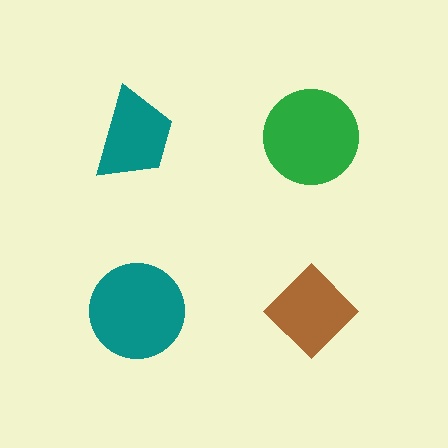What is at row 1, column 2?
A green circle.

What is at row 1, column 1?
A teal trapezoid.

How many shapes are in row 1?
2 shapes.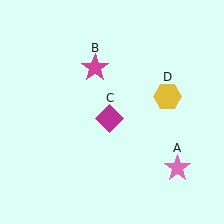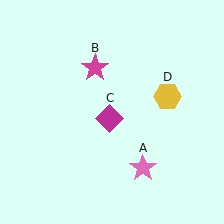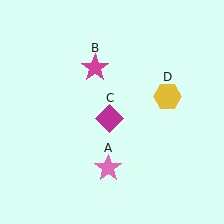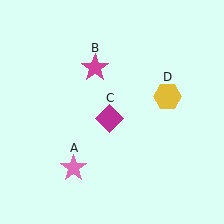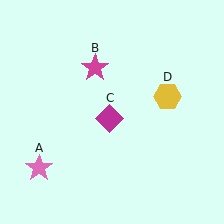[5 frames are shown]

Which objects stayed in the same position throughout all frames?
Magenta star (object B) and magenta diamond (object C) and yellow hexagon (object D) remained stationary.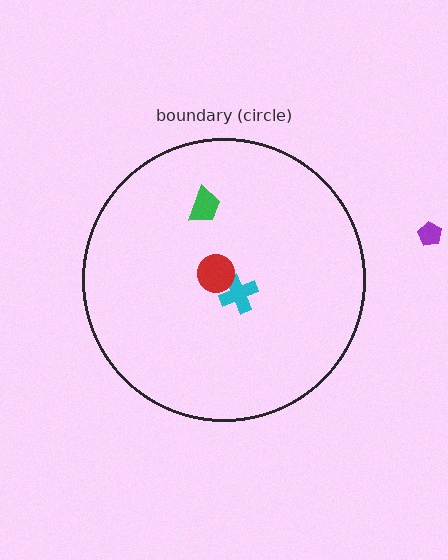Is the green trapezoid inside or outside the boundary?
Inside.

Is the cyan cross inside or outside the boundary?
Inside.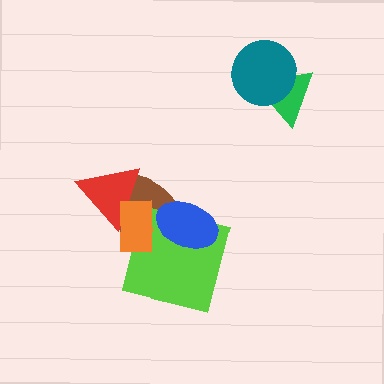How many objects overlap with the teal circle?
1 object overlaps with the teal circle.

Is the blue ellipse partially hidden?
Yes, it is partially covered by another shape.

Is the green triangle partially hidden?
Yes, it is partially covered by another shape.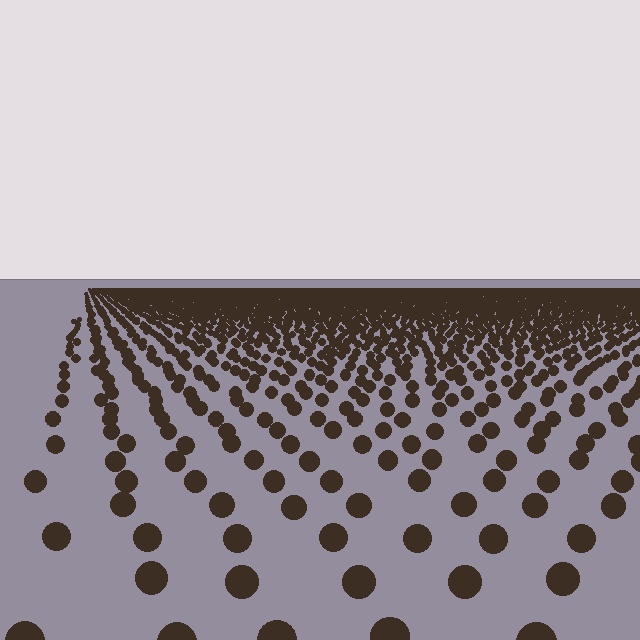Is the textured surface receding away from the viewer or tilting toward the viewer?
The surface is receding away from the viewer. Texture elements get smaller and denser toward the top.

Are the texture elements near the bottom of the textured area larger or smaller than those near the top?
Larger. Near the bottom, elements are closer to the viewer and appear at a bigger on-screen size.